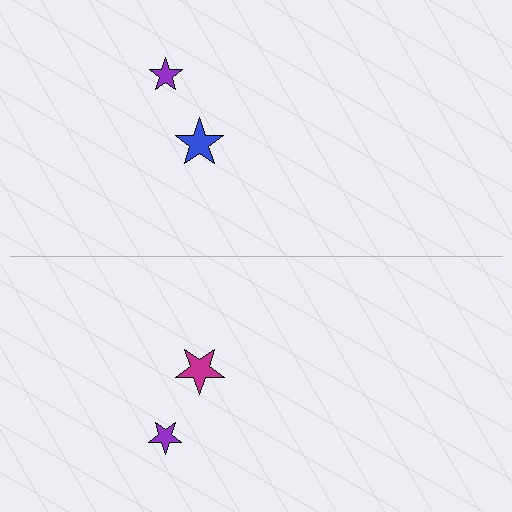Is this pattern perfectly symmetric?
No, the pattern is not perfectly symmetric. The magenta star on the bottom side breaks the symmetry — its mirror counterpart is blue.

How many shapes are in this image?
There are 4 shapes in this image.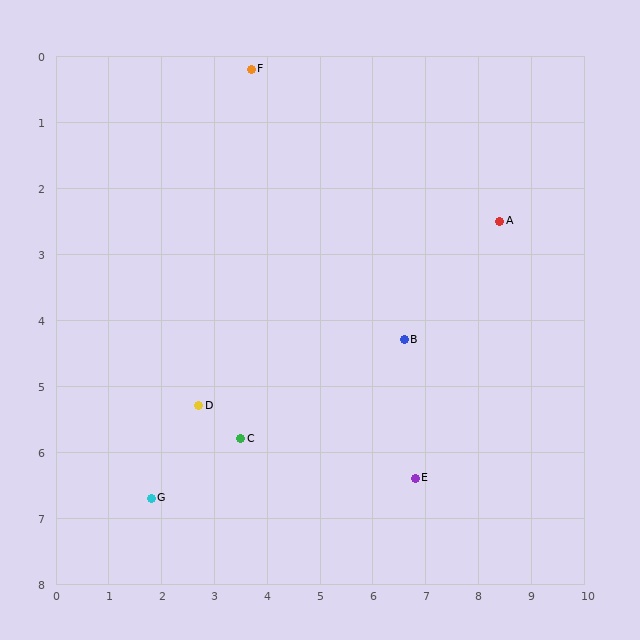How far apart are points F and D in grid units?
Points F and D are about 5.2 grid units apart.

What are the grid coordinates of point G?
Point G is at approximately (1.8, 6.7).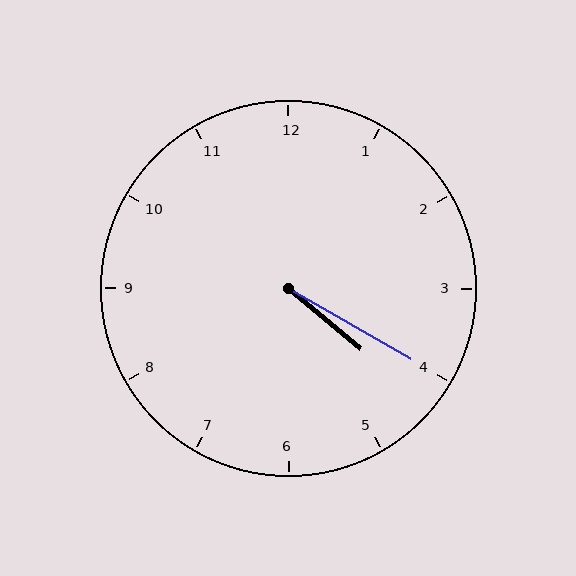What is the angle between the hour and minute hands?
Approximately 10 degrees.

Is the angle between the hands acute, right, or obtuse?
It is acute.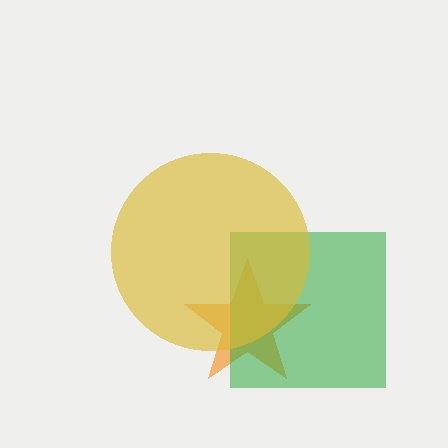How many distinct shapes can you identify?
There are 3 distinct shapes: an orange star, a green square, a yellow circle.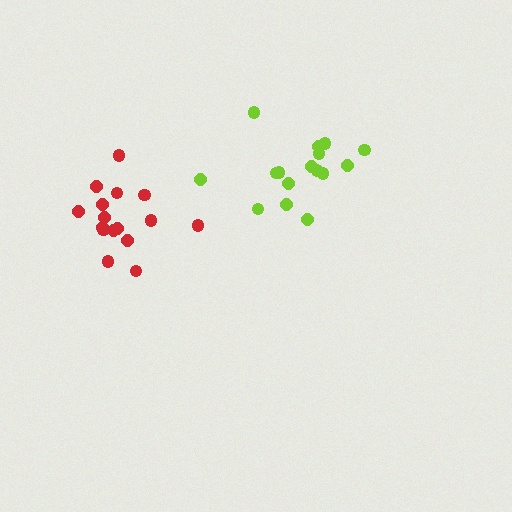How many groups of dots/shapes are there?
There are 2 groups.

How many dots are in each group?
Group 1: 16 dots, Group 2: 16 dots (32 total).